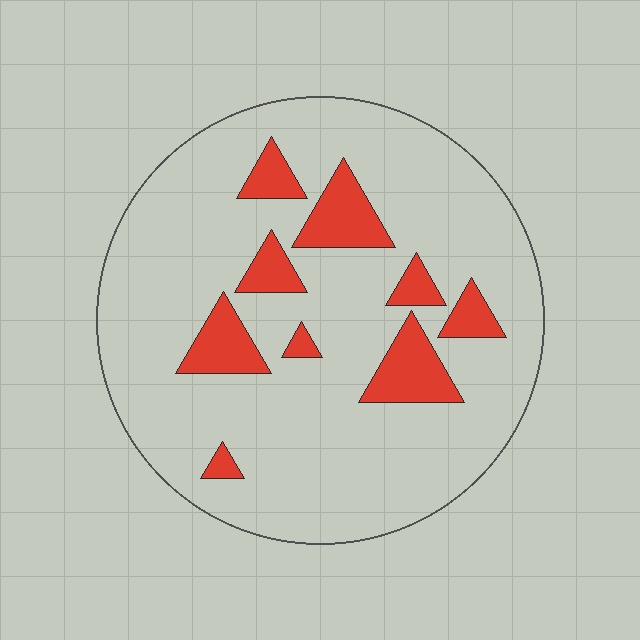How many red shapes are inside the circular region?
9.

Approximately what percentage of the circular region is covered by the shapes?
Approximately 15%.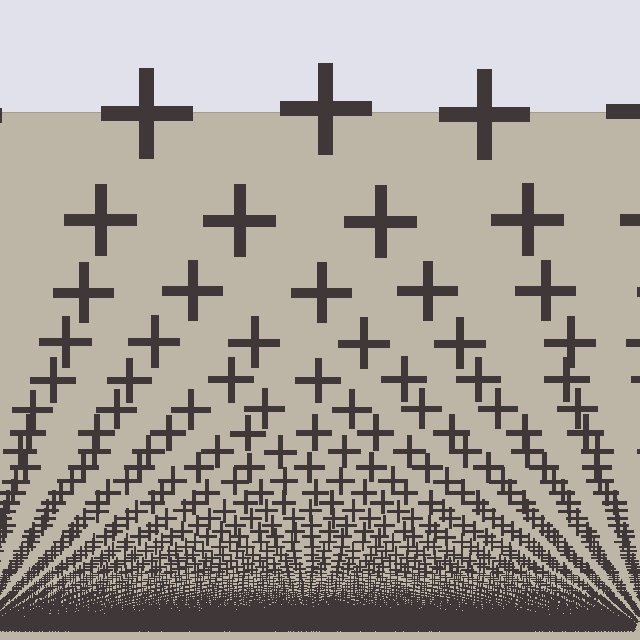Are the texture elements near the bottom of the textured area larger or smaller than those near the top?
Smaller. The gradient is inverted — elements near the bottom are smaller and denser.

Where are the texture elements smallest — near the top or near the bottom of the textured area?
Near the bottom.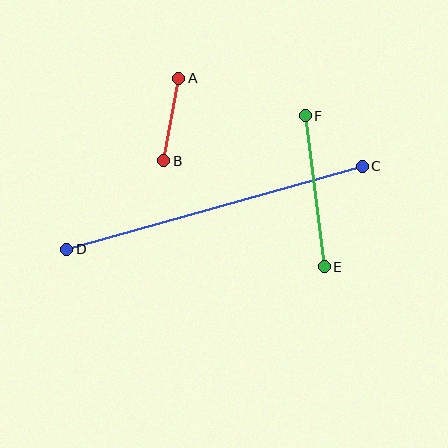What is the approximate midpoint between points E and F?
The midpoint is at approximately (315, 191) pixels.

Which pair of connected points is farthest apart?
Points C and D are farthest apart.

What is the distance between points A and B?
The distance is approximately 84 pixels.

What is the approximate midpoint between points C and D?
The midpoint is at approximately (214, 208) pixels.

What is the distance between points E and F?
The distance is approximately 152 pixels.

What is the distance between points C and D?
The distance is approximately 307 pixels.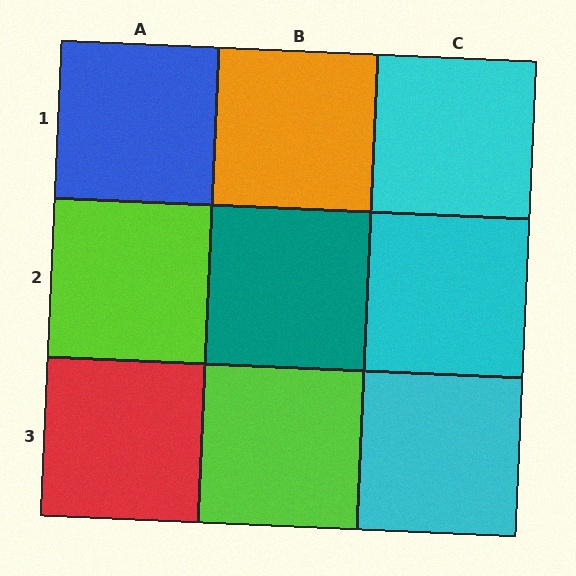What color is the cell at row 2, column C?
Cyan.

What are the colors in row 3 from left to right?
Red, lime, cyan.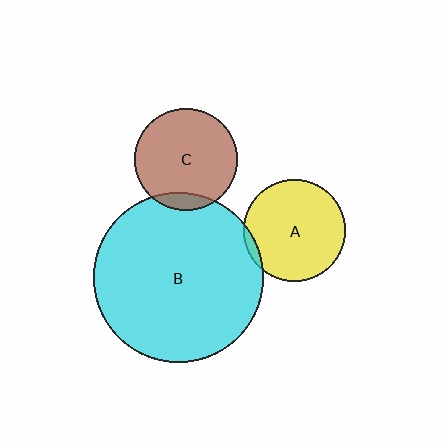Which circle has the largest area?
Circle B (cyan).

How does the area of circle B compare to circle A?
Approximately 2.8 times.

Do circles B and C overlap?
Yes.